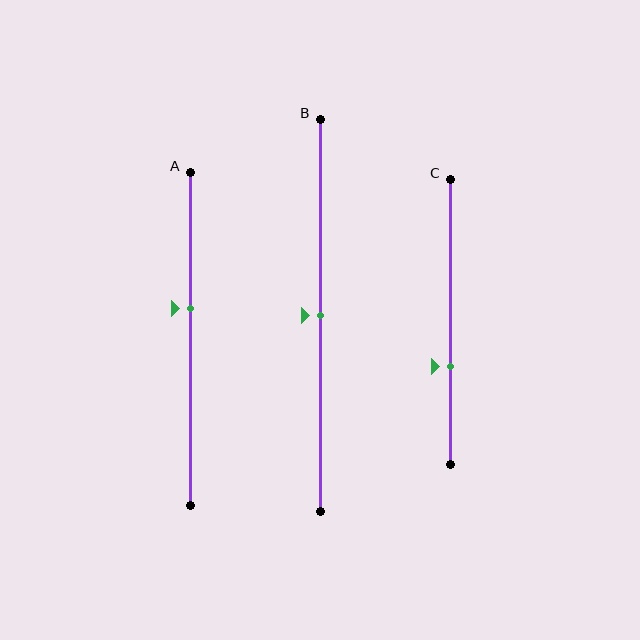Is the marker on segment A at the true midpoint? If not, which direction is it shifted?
No, the marker on segment A is shifted upward by about 9% of the segment length.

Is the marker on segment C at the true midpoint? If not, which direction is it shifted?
No, the marker on segment C is shifted downward by about 16% of the segment length.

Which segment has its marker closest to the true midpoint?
Segment B has its marker closest to the true midpoint.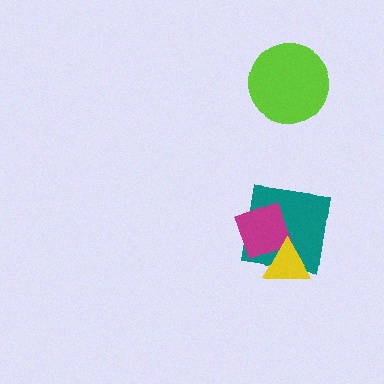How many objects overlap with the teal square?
2 objects overlap with the teal square.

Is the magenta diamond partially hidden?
Yes, it is partially covered by another shape.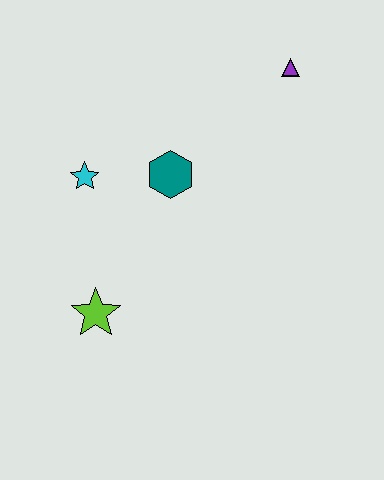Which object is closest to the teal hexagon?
The cyan star is closest to the teal hexagon.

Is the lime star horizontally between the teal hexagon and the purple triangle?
No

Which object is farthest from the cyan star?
The purple triangle is farthest from the cyan star.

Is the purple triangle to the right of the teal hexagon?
Yes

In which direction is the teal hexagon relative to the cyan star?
The teal hexagon is to the right of the cyan star.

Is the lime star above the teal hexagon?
No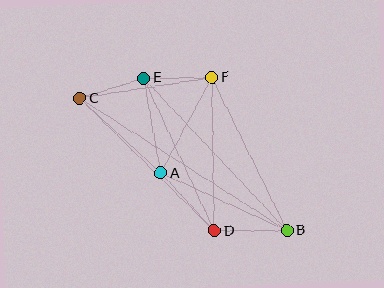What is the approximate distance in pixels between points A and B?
The distance between A and B is approximately 138 pixels.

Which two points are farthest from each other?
Points B and C are farthest from each other.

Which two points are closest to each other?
Points C and E are closest to each other.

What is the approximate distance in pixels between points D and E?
The distance between D and E is approximately 168 pixels.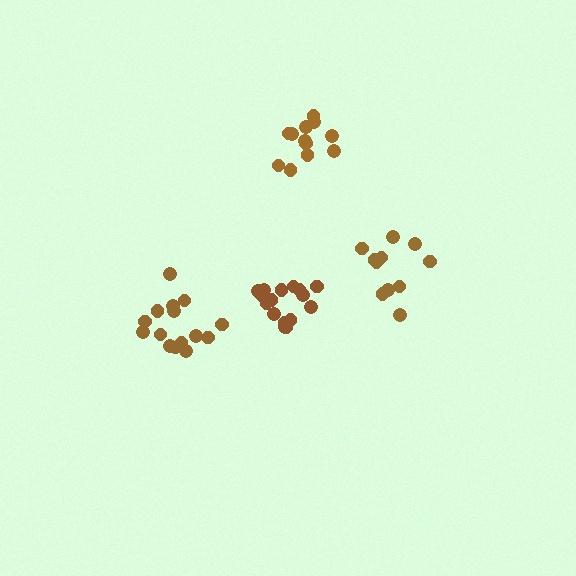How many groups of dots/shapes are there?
There are 4 groups.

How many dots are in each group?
Group 1: 12 dots, Group 2: 15 dots, Group 3: 11 dots, Group 4: 16 dots (54 total).